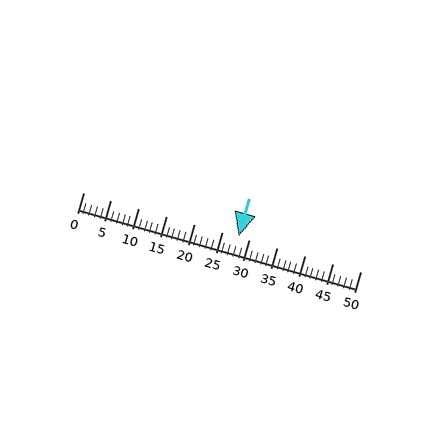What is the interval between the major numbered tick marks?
The major tick marks are spaced 5 units apart.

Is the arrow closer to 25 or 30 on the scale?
The arrow is closer to 30.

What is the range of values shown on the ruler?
The ruler shows values from 0 to 50.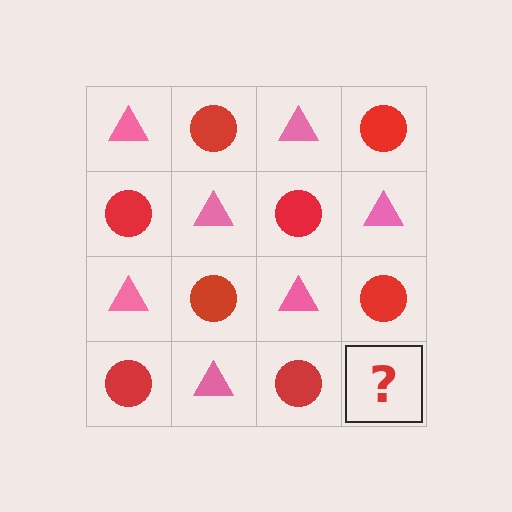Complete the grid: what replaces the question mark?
The question mark should be replaced with a pink triangle.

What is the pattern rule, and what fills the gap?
The rule is that it alternates pink triangle and red circle in a checkerboard pattern. The gap should be filled with a pink triangle.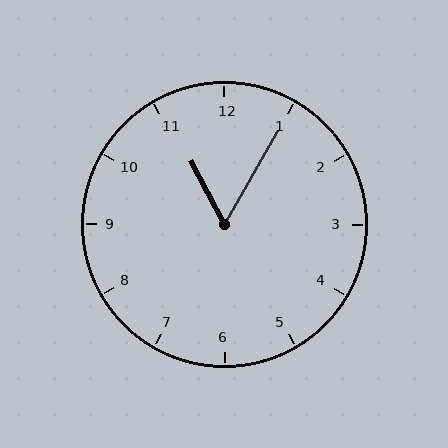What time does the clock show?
11:05.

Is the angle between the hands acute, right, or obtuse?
It is acute.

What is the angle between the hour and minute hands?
Approximately 58 degrees.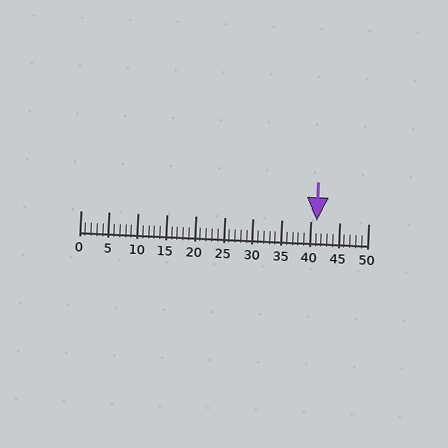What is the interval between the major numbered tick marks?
The major tick marks are spaced 5 units apart.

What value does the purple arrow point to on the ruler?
The purple arrow points to approximately 41.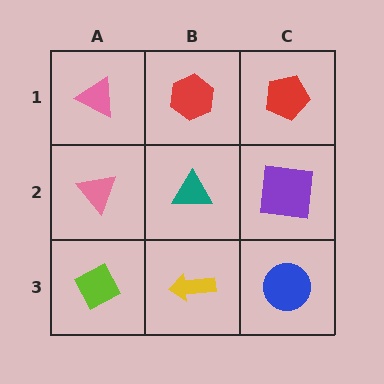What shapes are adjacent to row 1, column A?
A pink triangle (row 2, column A), a red hexagon (row 1, column B).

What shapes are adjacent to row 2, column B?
A red hexagon (row 1, column B), a yellow arrow (row 3, column B), a pink triangle (row 2, column A), a purple square (row 2, column C).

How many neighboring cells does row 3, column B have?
3.